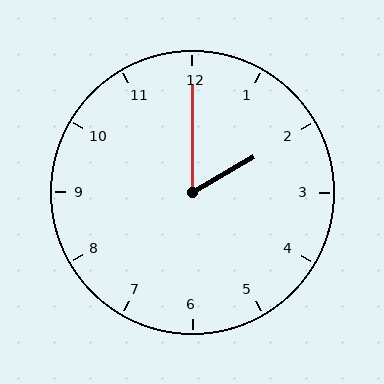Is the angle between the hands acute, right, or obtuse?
It is acute.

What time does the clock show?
2:00.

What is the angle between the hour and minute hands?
Approximately 60 degrees.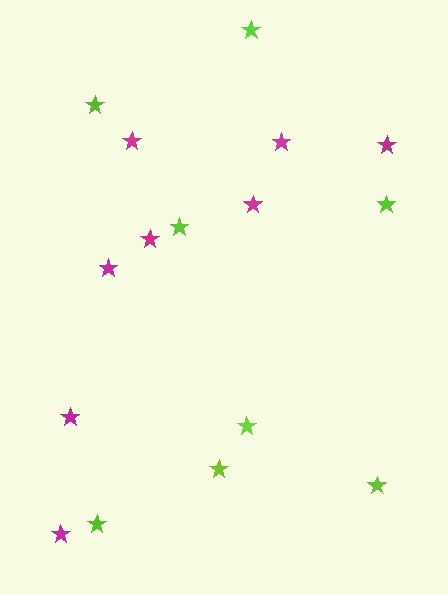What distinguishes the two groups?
There are 2 groups: one group of magenta stars (8) and one group of lime stars (8).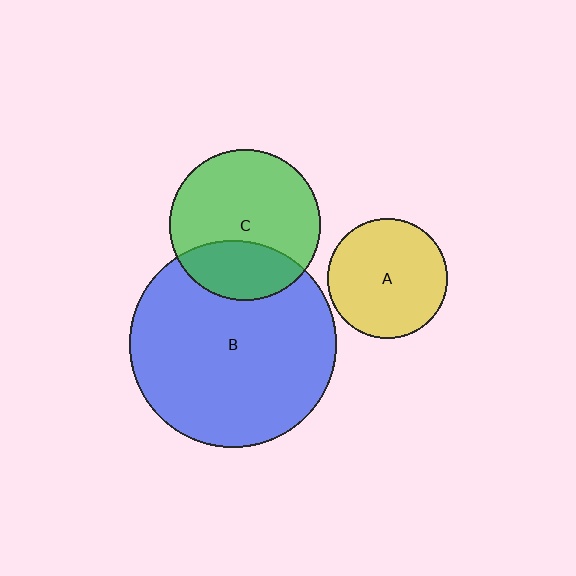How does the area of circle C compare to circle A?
Approximately 1.6 times.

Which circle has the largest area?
Circle B (blue).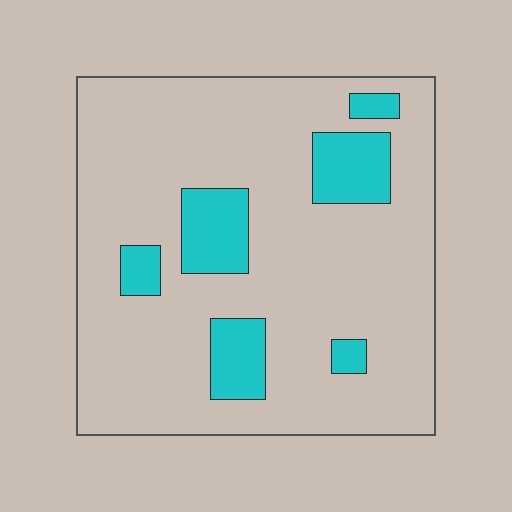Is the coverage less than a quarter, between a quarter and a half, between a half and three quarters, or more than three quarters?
Less than a quarter.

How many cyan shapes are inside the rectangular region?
6.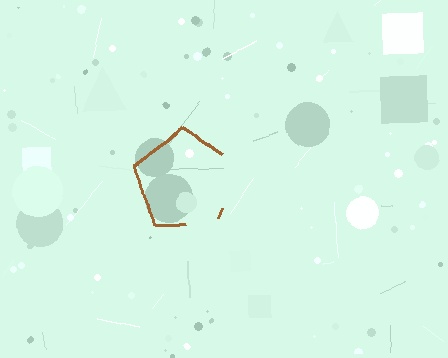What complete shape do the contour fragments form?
The contour fragments form a pentagon.